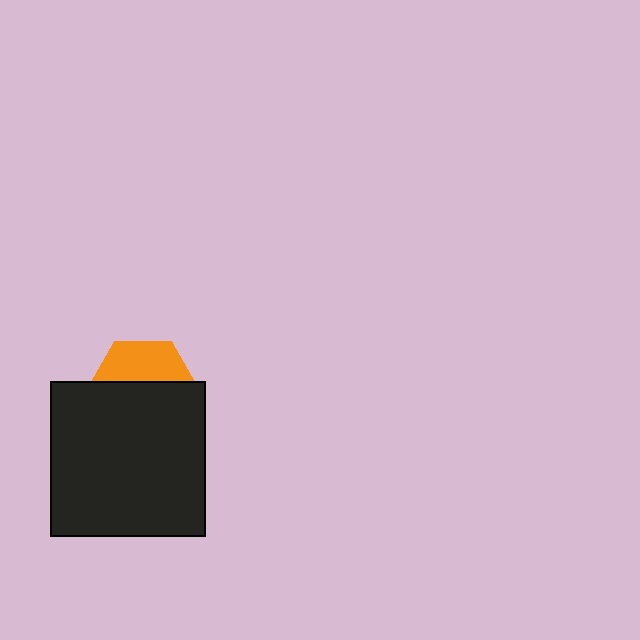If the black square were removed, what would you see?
You would see the complete orange hexagon.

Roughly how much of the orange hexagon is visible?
A small part of it is visible (roughly 38%).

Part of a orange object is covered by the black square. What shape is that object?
It is a hexagon.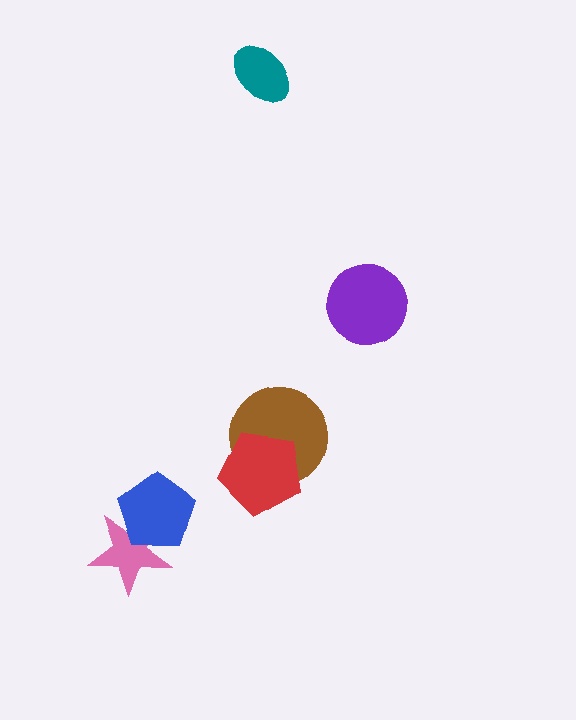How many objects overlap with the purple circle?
0 objects overlap with the purple circle.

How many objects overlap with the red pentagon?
1 object overlaps with the red pentagon.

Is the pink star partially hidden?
Yes, it is partially covered by another shape.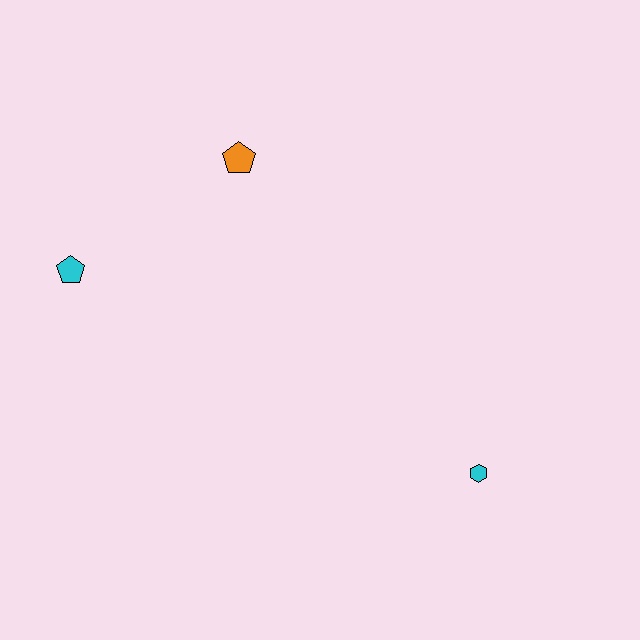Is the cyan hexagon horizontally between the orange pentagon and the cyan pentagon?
No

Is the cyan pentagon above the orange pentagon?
No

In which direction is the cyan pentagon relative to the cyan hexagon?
The cyan pentagon is to the left of the cyan hexagon.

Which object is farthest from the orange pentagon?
The cyan hexagon is farthest from the orange pentagon.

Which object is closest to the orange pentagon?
The cyan pentagon is closest to the orange pentagon.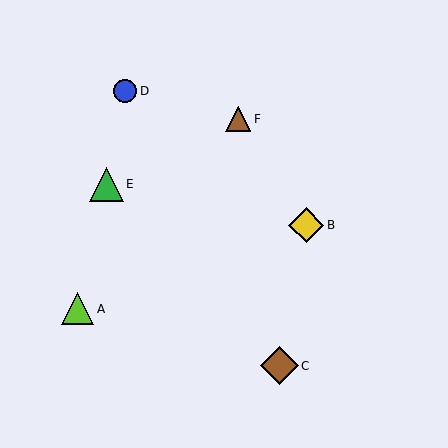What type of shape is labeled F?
Shape F is a brown triangle.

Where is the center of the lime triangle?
The center of the lime triangle is at (78, 309).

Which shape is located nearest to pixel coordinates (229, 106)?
The brown triangle (labeled F) at (238, 119) is nearest to that location.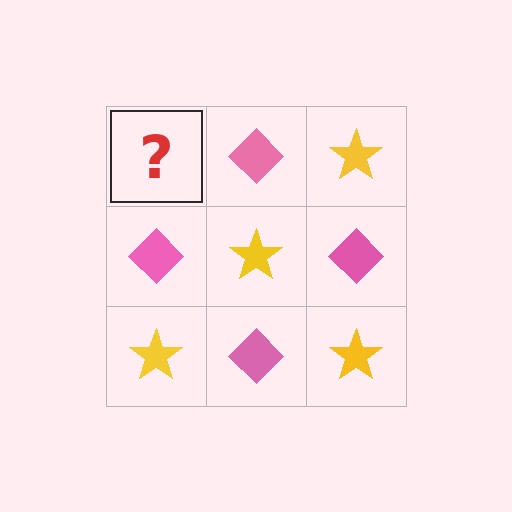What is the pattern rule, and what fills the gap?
The rule is that it alternates yellow star and pink diamond in a checkerboard pattern. The gap should be filled with a yellow star.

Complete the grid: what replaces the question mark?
The question mark should be replaced with a yellow star.